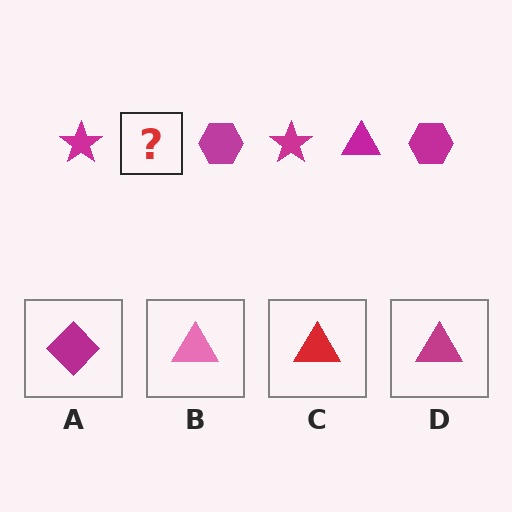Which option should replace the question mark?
Option D.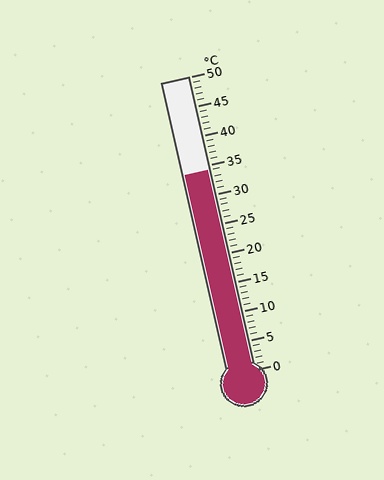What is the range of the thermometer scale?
The thermometer scale ranges from 0°C to 50°C.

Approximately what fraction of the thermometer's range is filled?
The thermometer is filled to approximately 70% of its range.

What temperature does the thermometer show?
The thermometer shows approximately 34°C.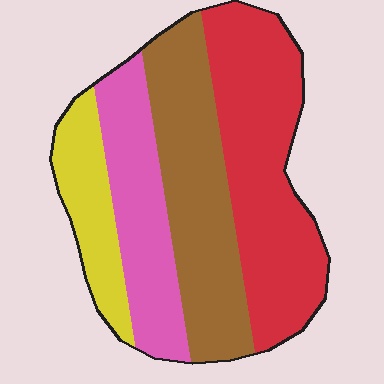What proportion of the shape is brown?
Brown takes up between a quarter and a half of the shape.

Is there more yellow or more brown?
Brown.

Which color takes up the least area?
Yellow, at roughly 15%.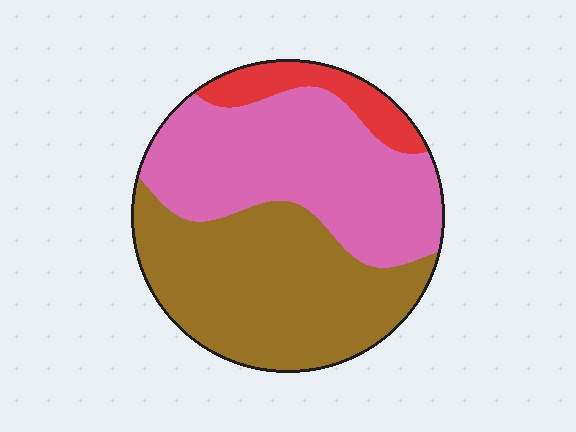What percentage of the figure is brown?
Brown covers 46% of the figure.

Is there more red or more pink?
Pink.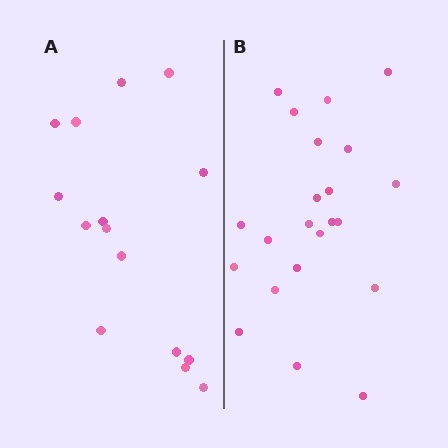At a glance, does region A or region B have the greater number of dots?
Region B (the right region) has more dots.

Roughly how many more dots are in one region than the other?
Region B has roughly 8 or so more dots than region A.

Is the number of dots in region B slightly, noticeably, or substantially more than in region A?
Region B has substantially more. The ratio is roughly 1.5 to 1.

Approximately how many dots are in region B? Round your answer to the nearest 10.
About 20 dots. (The exact count is 22, which rounds to 20.)